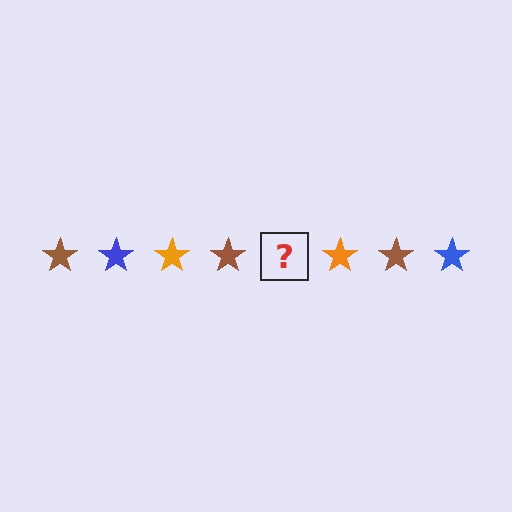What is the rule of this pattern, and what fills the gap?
The rule is that the pattern cycles through brown, blue, orange stars. The gap should be filled with a blue star.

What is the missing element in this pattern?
The missing element is a blue star.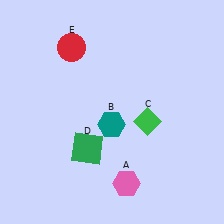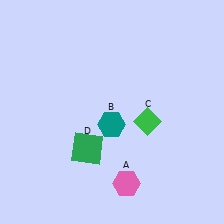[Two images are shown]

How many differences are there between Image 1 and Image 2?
There is 1 difference between the two images.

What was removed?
The red circle (E) was removed in Image 2.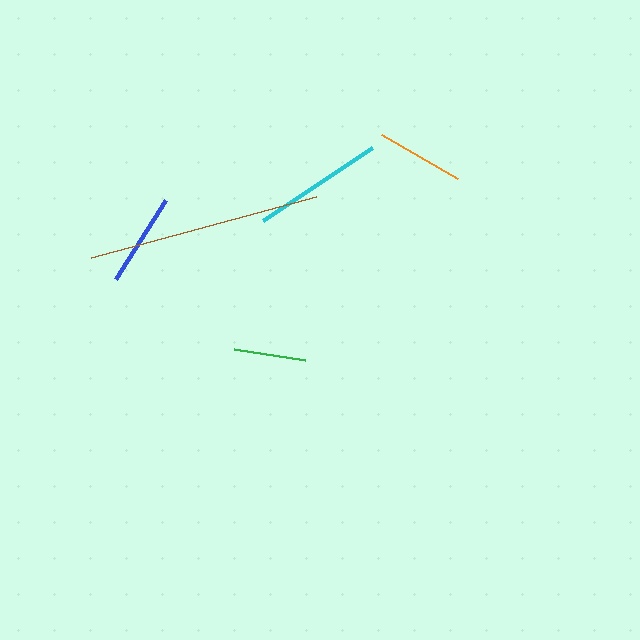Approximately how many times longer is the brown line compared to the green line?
The brown line is approximately 3.2 times the length of the green line.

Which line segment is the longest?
The brown line is the longest at approximately 233 pixels.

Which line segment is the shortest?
The green line is the shortest at approximately 72 pixels.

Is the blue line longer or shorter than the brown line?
The brown line is longer than the blue line.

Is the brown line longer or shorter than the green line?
The brown line is longer than the green line.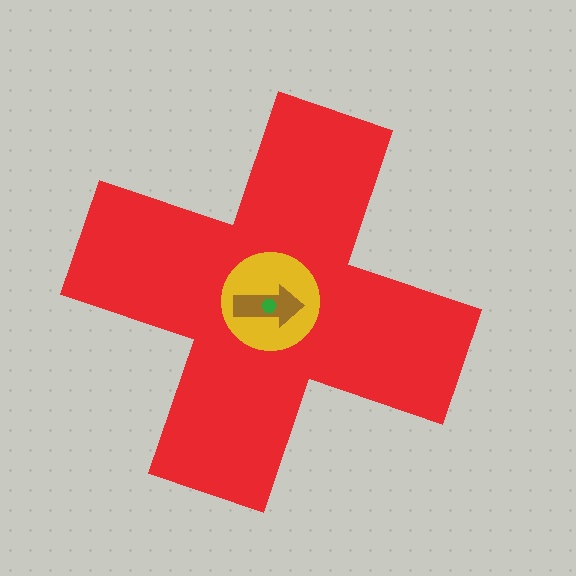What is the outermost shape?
The red cross.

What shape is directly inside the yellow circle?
The brown arrow.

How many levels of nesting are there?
4.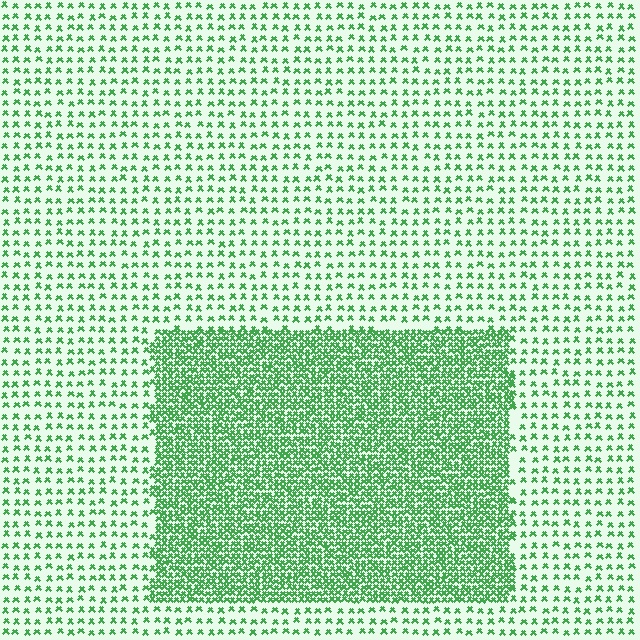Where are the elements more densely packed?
The elements are more densely packed inside the rectangle boundary.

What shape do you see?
I see a rectangle.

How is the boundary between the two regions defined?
The boundary is defined by a change in element density (approximately 3.0x ratio). All elements are the same color, size, and shape.